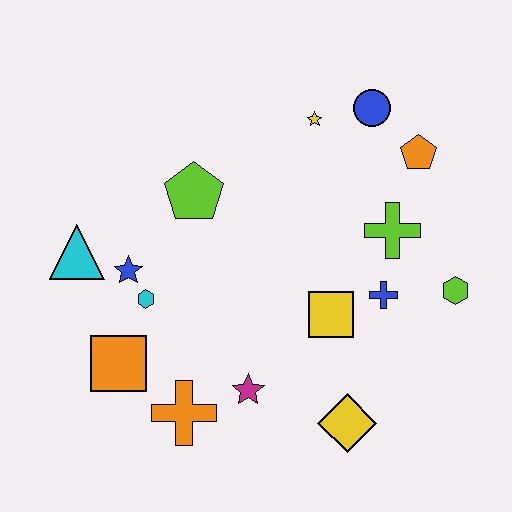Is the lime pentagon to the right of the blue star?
Yes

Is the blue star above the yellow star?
No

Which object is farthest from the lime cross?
The cyan triangle is farthest from the lime cross.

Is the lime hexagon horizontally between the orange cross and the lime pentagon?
No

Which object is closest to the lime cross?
The blue cross is closest to the lime cross.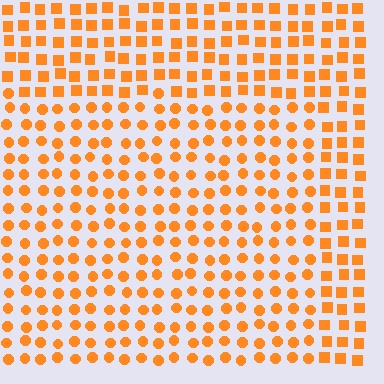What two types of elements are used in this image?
The image uses circles inside the rectangle region and squares outside it.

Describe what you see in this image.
The image is filled with small orange elements arranged in a uniform grid. A rectangle-shaped region contains circles, while the surrounding area contains squares. The boundary is defined purely by the change in element shape.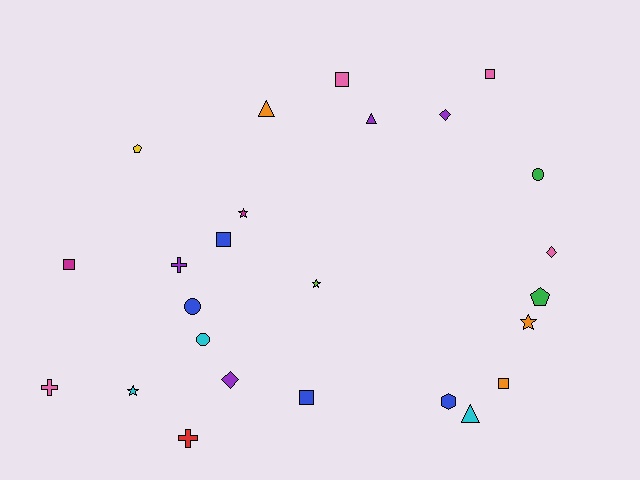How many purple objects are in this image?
There are 4 purple objects.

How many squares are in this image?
There are 6 squares.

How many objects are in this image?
There are 25 objects.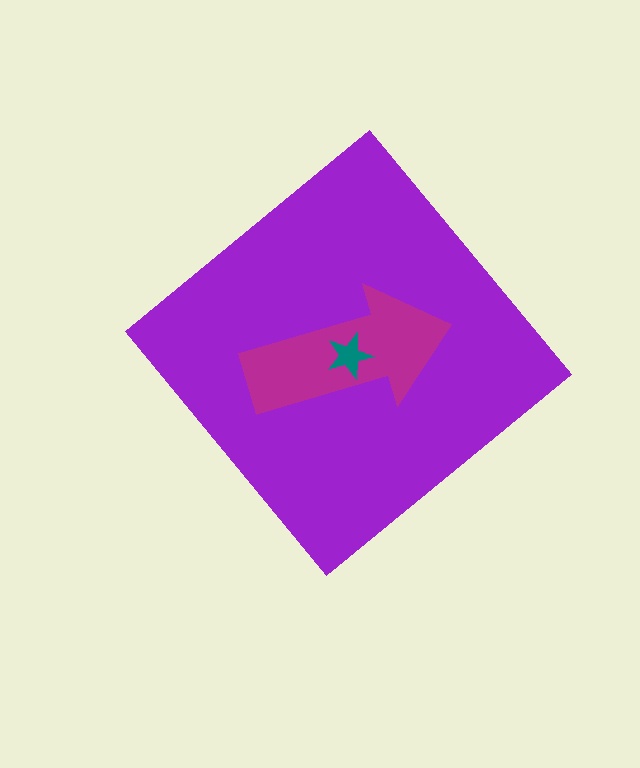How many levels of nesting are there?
3.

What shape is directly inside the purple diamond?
The magenta arrow.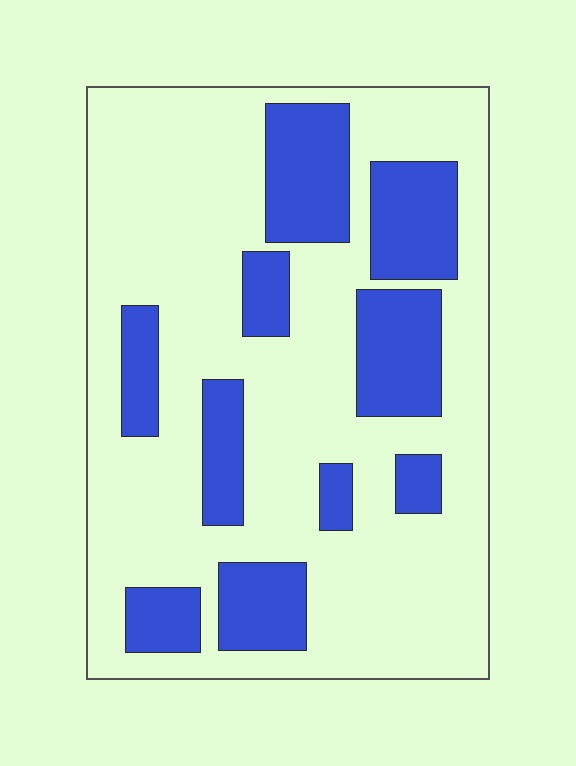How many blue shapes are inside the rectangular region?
10.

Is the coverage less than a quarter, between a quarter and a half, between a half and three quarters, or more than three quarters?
Between a quarter and a half.